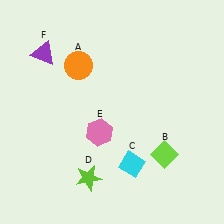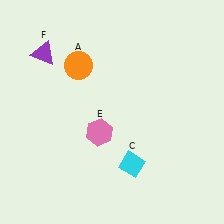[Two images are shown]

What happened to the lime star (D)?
The lime star (D) was removed in Image 2. It was in the bottom-left area of Image 1.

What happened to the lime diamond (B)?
The lime diamond (B) was removed in Image 2. It was in the bottom-right area of Image 1.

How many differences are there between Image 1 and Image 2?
There are 2 differences between the two images.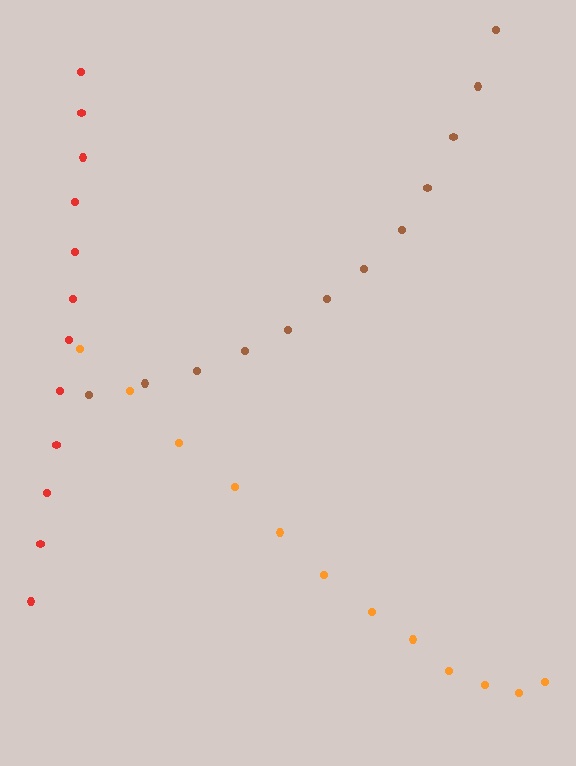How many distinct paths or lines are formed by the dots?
There are 3 distinct paths.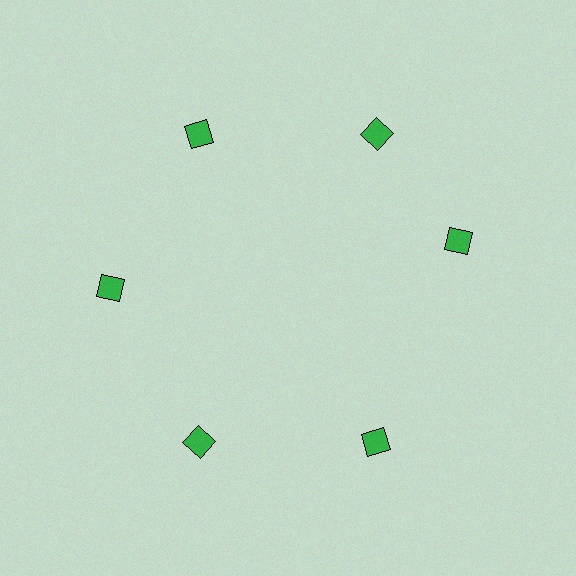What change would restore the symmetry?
The symmetry would be restored by rotating it back into even spacing with its neighbors so that all 6 squares sit at equal angles and equal distance from the center.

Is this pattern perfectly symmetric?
No. The 6 green squares are arranged in a ring, but one element near the 3 o'clock position is rotated out of alignment along the ring, breaking the 6-fold rotational symmetry.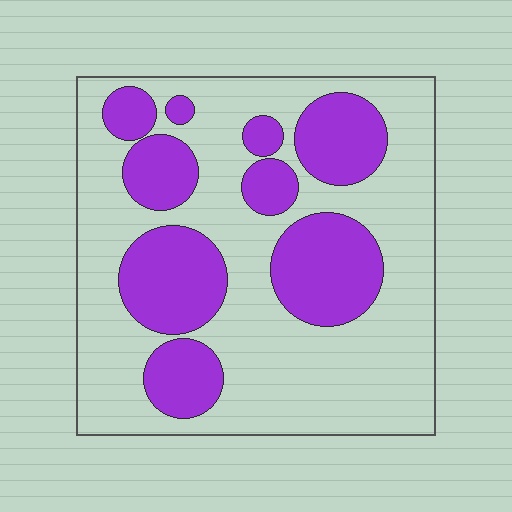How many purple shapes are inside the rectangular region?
9.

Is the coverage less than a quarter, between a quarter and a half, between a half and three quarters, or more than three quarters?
Between a quarter and a half.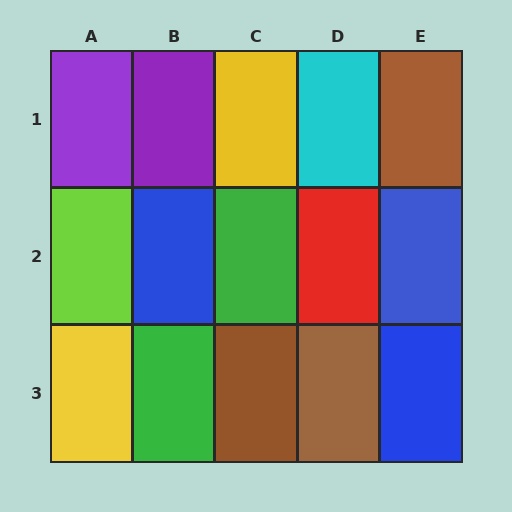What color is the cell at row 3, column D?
Brown.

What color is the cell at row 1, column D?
Cyan.